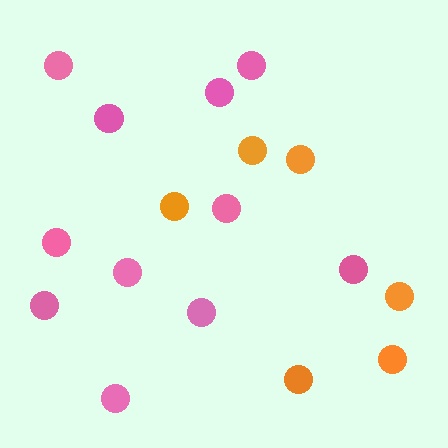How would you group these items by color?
There are 2 groups: one group of pink circles (11) and one group of orange circles (6).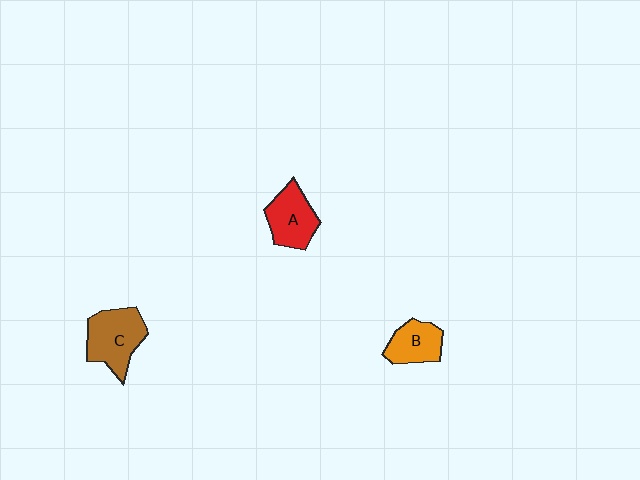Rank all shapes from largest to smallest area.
From largest to smallest: C (brown), A (red), B (orange).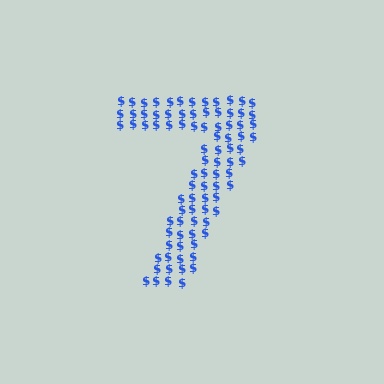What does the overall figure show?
The overall figure shows the digit 7.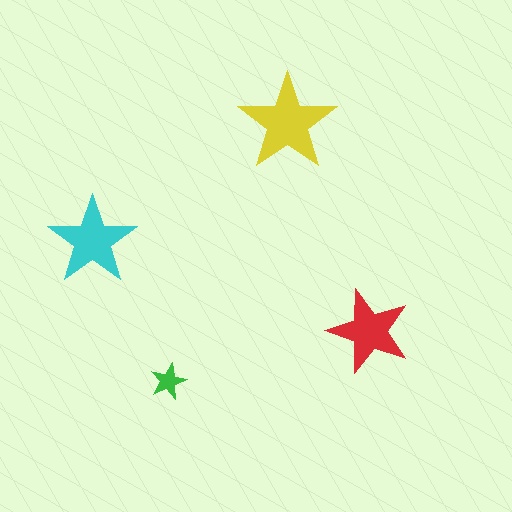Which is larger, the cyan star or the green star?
The cyan one.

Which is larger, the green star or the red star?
The red one.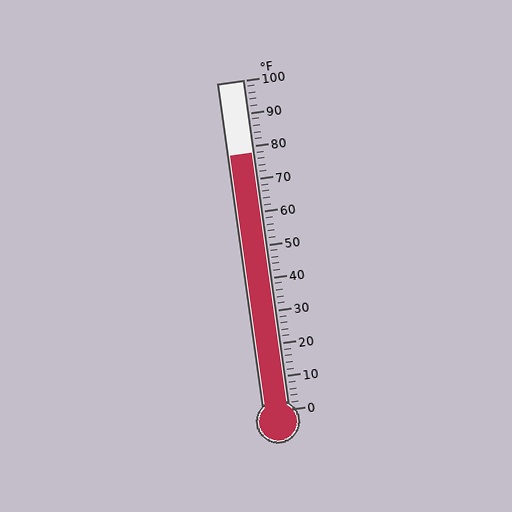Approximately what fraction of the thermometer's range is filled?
The thermometer is filled to approximately 80% of its range.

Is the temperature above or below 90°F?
The temperature is below 90°F.